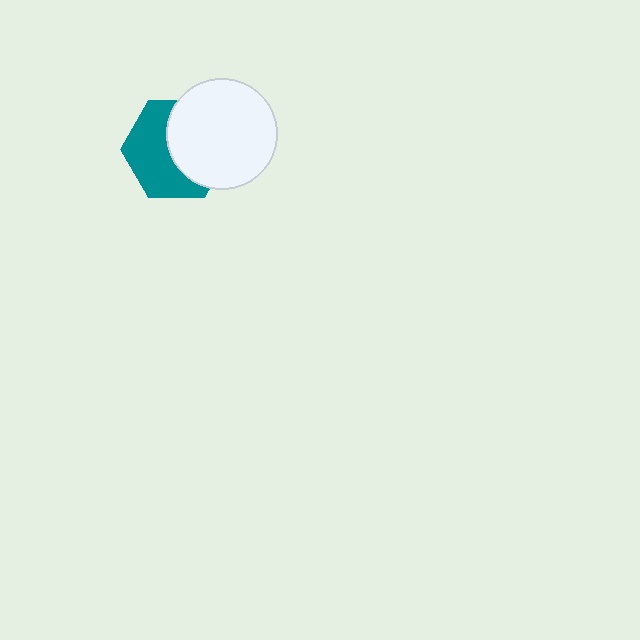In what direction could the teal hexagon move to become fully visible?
The teal hexagon could move left. That would shift it out from behind the white circle entirely.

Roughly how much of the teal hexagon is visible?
About half of it is visible (roughly 51%).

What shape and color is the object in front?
The object in front is a white circle.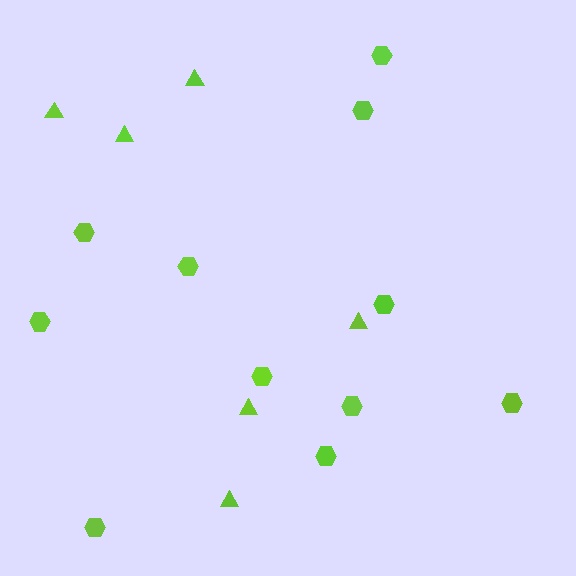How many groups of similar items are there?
There are 2 groups: one group of triangles (6) and one group of hexagons (11).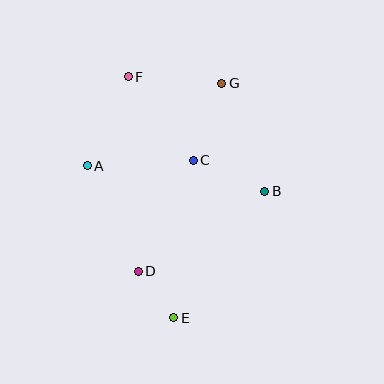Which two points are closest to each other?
Points D and E are closest to each other.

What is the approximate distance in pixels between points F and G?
The distance between F and G is approximately 94 pixels.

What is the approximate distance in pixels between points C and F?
The distance between C and F is approximately 106 pixels.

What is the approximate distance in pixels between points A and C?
The distance between A and C is approximately 106 pixels.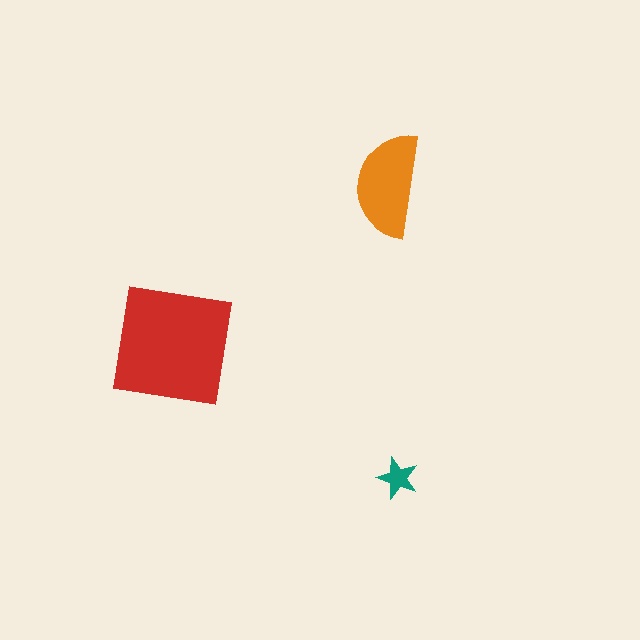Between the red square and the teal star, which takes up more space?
The red square.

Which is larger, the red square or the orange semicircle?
The red square.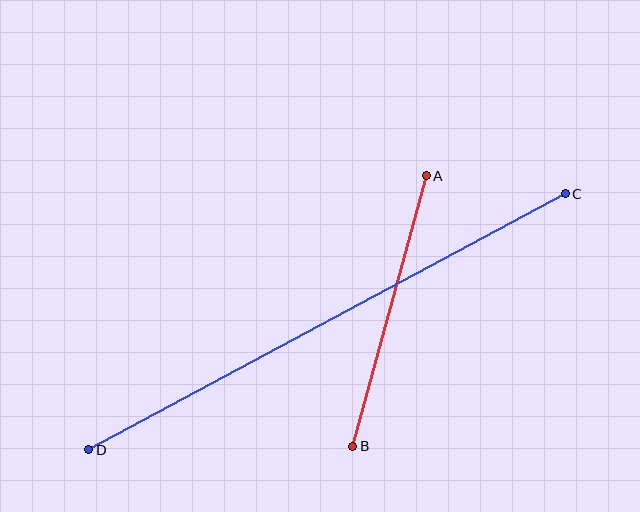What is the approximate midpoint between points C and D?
The midpoint is at approximately (327, 322) pixels.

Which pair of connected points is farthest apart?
Points C and D are farthest apart.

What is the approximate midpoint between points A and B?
The midpoint is at approximately (389, 311) pixels.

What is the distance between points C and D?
The distance is approximately 541 pixels.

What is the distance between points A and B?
The distance is approximately 280 pixels.